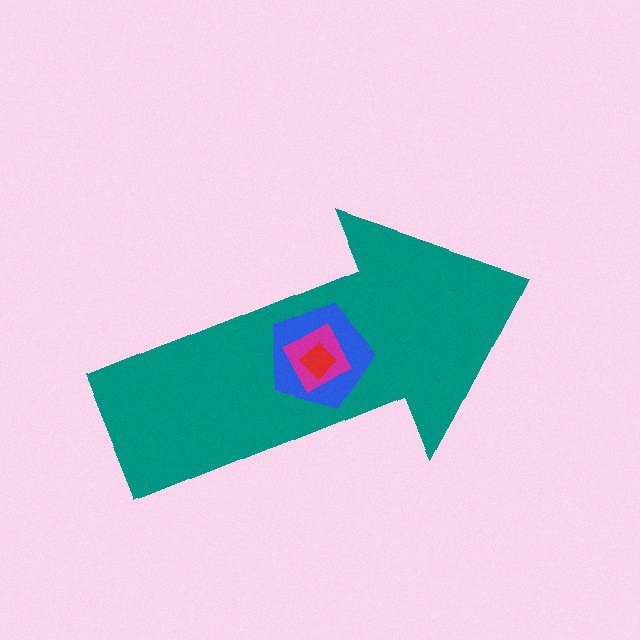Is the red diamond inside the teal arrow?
Yes.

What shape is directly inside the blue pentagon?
The magenta square.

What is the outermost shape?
The teal arrow.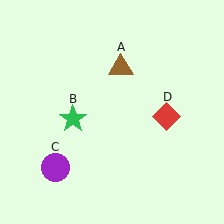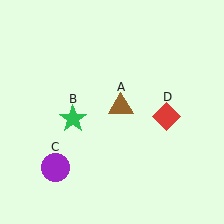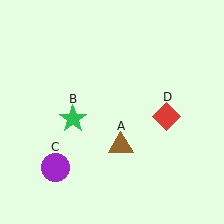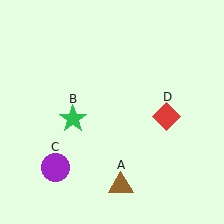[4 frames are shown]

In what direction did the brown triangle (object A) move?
The brown triangle (object A) moved down.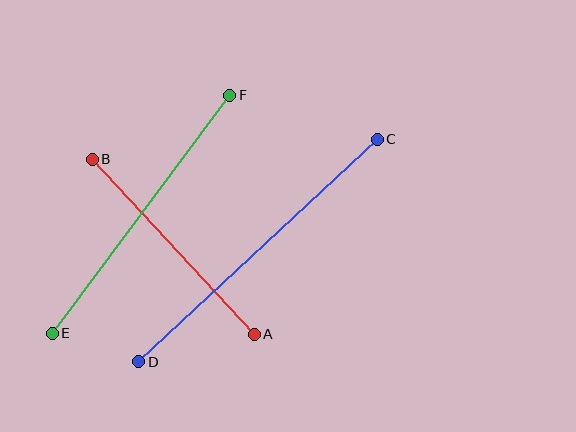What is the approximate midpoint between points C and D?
The midpoint is at approximately (258, 251) pixels.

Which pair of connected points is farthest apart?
Points C and D are farthest apart.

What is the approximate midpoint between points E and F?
The midpoint is at approximately (141, 214) pixels.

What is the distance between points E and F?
The distance is approximately 297 pixels.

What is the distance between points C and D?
The distance is approximately 327 pixels.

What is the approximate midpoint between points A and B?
The midpoint is at approximately (173, 247) pixels.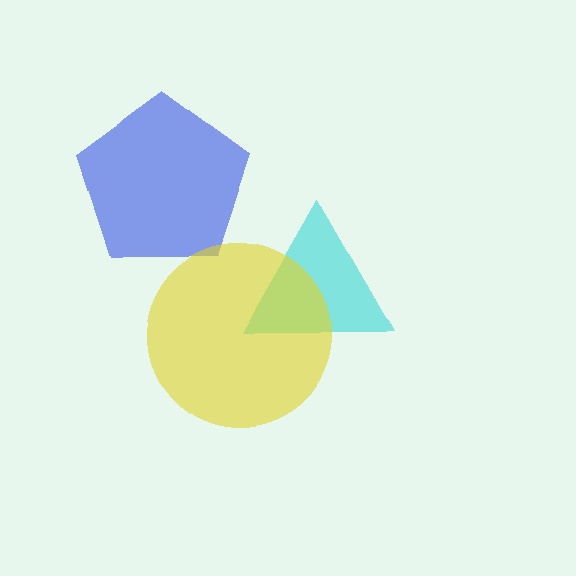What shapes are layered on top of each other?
The layered shapes are: a blue pentagon, a cyan triangle, a yellow circle.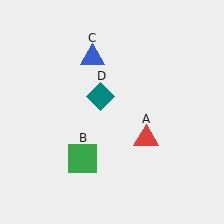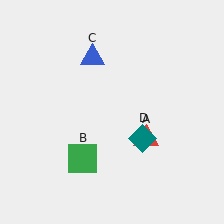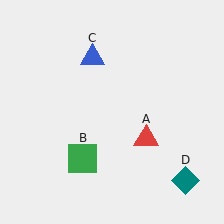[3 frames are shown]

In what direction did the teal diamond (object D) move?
The teal diamond (object D) moved down and to the right.